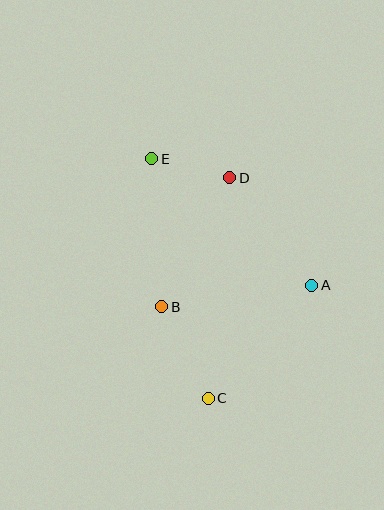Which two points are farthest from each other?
Points C and E are farthest from each other.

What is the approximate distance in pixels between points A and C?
The distance between A and C is approximately 153 pixels.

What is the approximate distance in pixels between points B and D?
The distance between B and D is approximately 146 pixels.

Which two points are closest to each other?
Points D and E are closest to each other.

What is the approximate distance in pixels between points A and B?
The distance between A and B is approximately 152 pixels.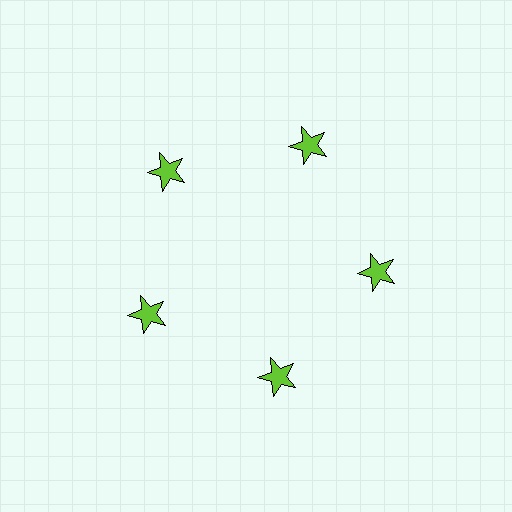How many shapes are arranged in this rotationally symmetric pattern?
There are 5 shapes, arranged in 5 groups of 1.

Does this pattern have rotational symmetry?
Yes, this pattern has 5-fold rotational symmetry. It looks the same after rotating 72 degrees around the center.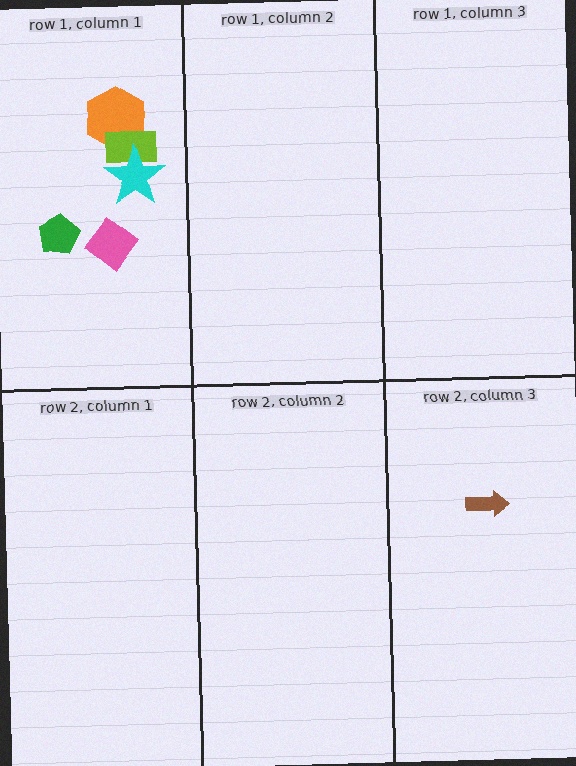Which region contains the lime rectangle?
The row 1, column 1 region.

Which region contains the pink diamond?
The row 1, column 1 region.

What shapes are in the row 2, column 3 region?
The brown arrow.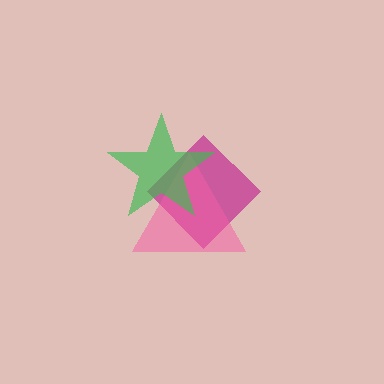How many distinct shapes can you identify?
There are 3 distinct shapes: a magenta diamond, a pink triangle, a green star.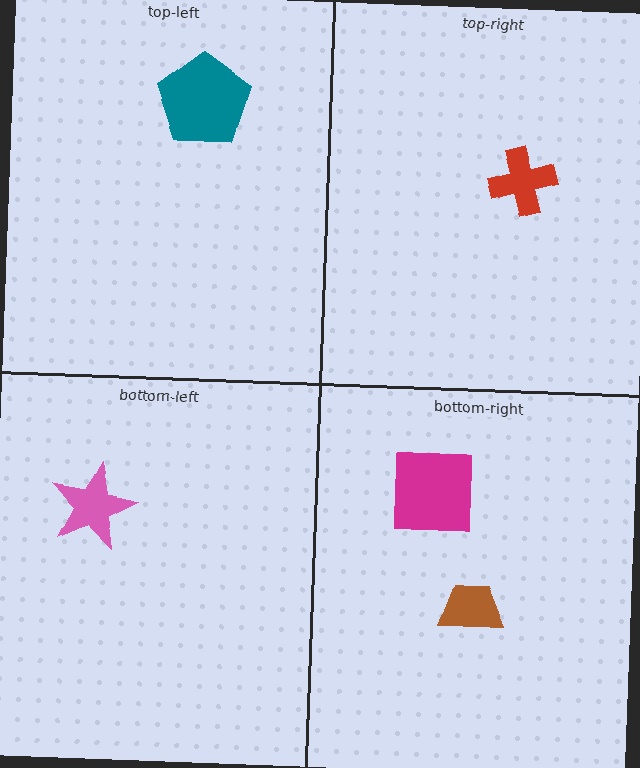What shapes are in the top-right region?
The red cross.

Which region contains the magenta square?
The bottom-right region.